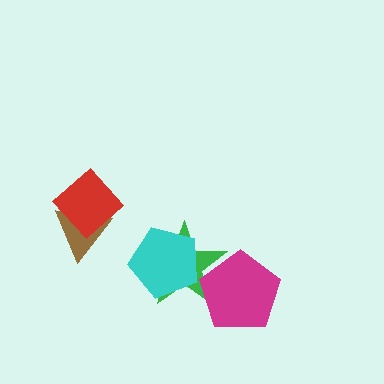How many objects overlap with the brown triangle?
1 object overlaps with the brown triangle.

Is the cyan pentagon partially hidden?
No, no other shape covers it.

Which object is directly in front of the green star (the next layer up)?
The cyan pentagon is directly in front of the green star.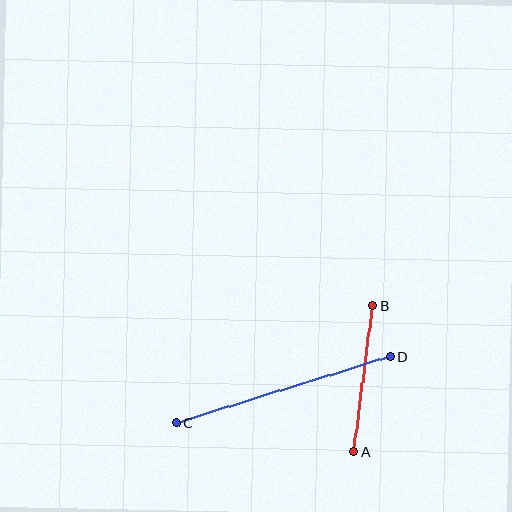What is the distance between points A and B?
The distance is approximately 147 pixels.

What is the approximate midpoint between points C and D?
The midpoint is at approximately (283, 390) pixels.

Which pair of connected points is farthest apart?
Points C and D are farthest apart.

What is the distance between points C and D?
The distance is approximately 224 pixels.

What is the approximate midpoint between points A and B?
The midpoint is at approximately (363, 379) pixels.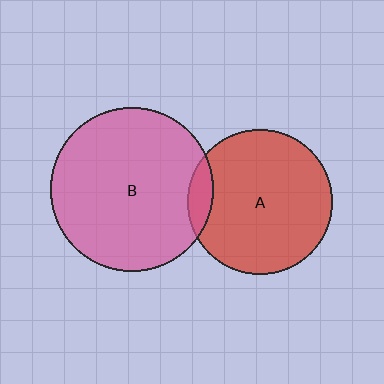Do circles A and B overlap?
Yes.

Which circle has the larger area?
Circle B (pink).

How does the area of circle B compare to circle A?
Approximately 1.3 times.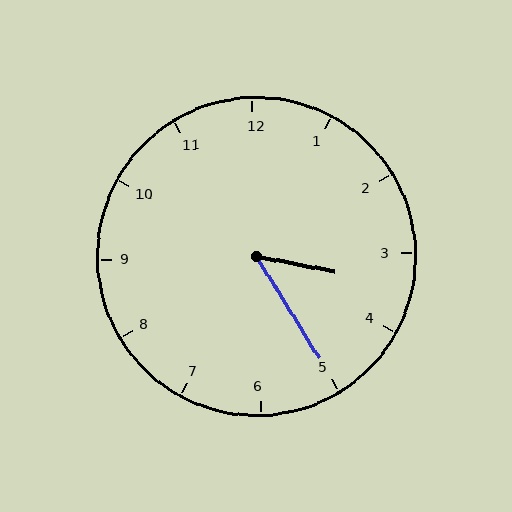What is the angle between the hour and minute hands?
Approximately 48 degrees.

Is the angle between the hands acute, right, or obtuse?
It is acute.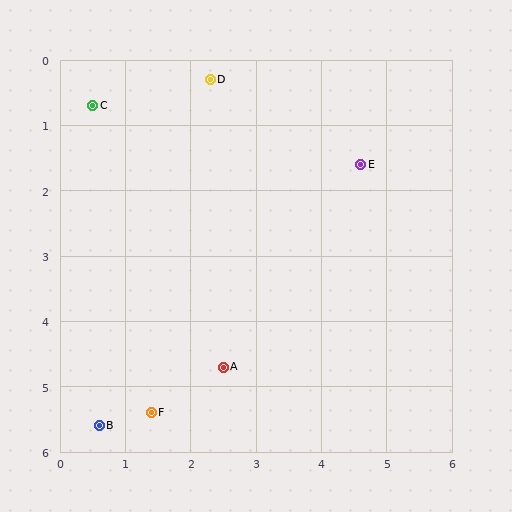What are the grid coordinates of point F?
Point F is at approximately (1.4, 5.4).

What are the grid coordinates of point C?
Point C is at approximately (0.5, 0.7).